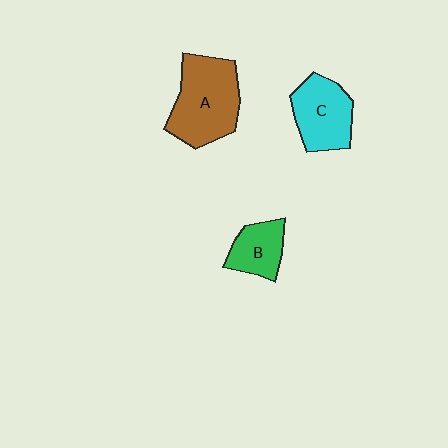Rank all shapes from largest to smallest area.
From largest to smallest: A (brown), C (cyan), B (green).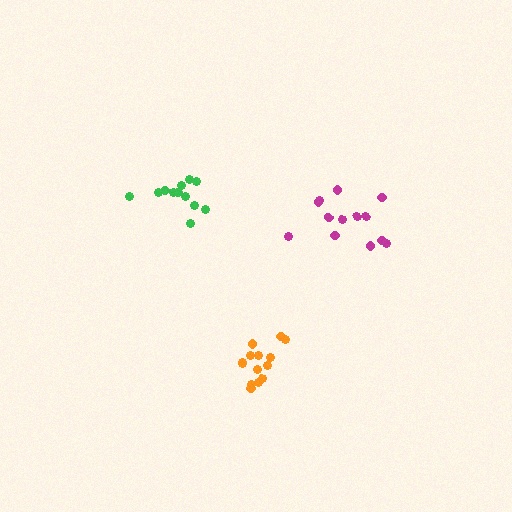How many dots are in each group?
Group 1: 12 dots, Group 2: 14 dots, Group 3: 13 dots (39 total).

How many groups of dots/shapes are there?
There are 3 groups.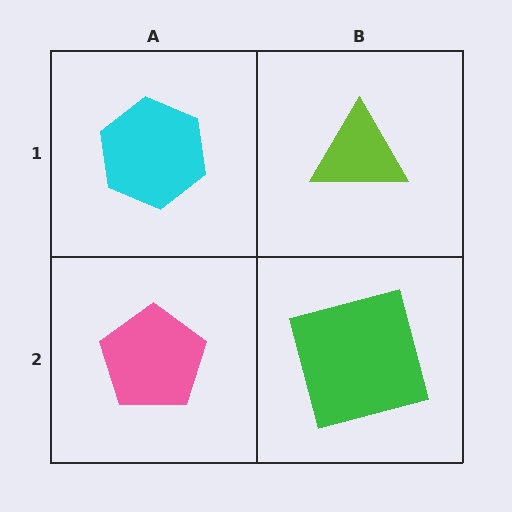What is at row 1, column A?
A cyan hexagon.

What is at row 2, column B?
A green square.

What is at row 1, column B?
A lime triangle.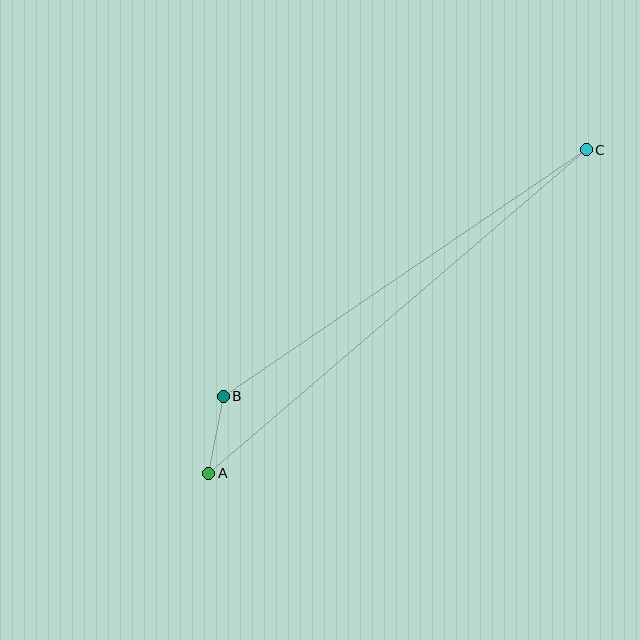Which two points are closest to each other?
Points A and B are closest to each other.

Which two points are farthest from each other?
Points A and C are farthest from each other.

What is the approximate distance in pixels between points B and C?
The distance between B and C is approximately 439 pixels.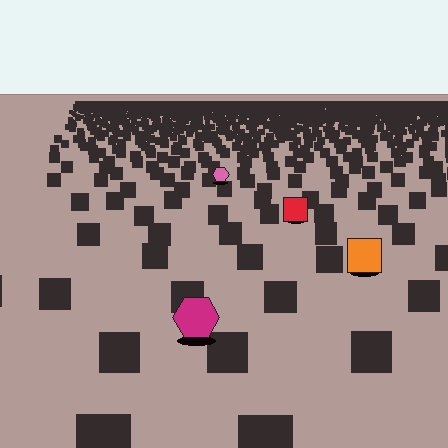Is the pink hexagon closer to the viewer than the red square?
No. The red square is closer — you can tell from the texture gradient: the ground texture is coarser near it.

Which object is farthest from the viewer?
The pink hexagon is farthest from the viewer. It appears smaller and the ground texture around it is denser.